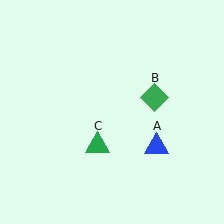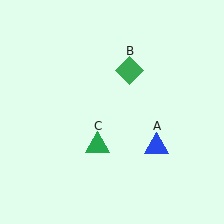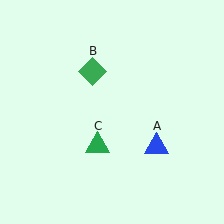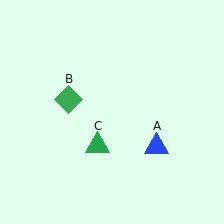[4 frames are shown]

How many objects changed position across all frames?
1 object changed position: green diamond (object B).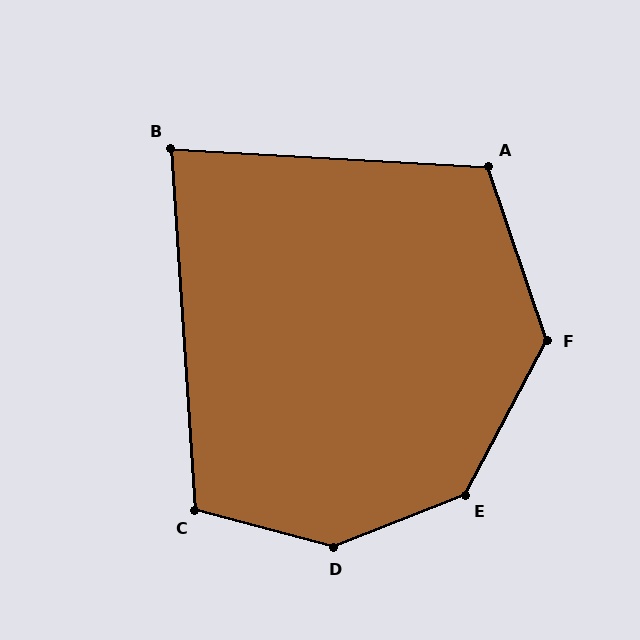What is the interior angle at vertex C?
Approximately 109 degrees (obtuse).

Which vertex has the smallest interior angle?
B, at approximately 83 degrees.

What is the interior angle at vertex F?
Approximately 134 degrees (obtuse).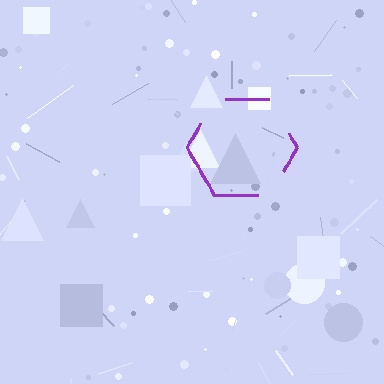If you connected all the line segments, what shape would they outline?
They would outline a hexagon.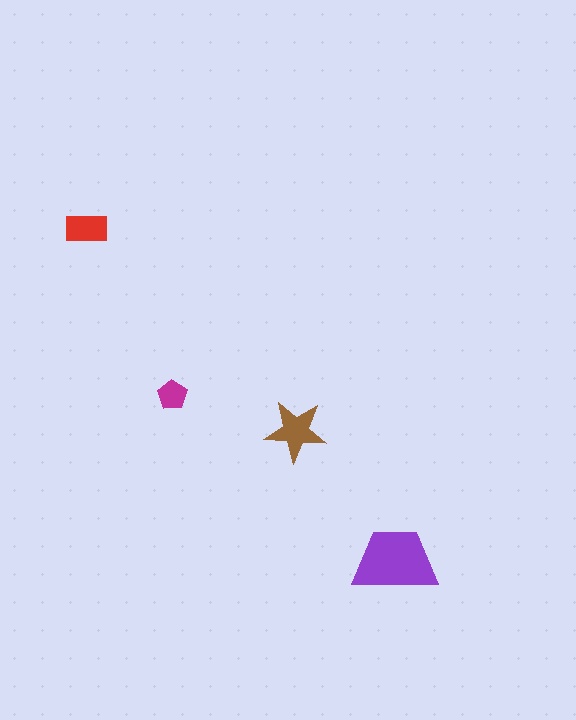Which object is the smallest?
The magenta pentagon.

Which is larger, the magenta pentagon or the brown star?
The brown star.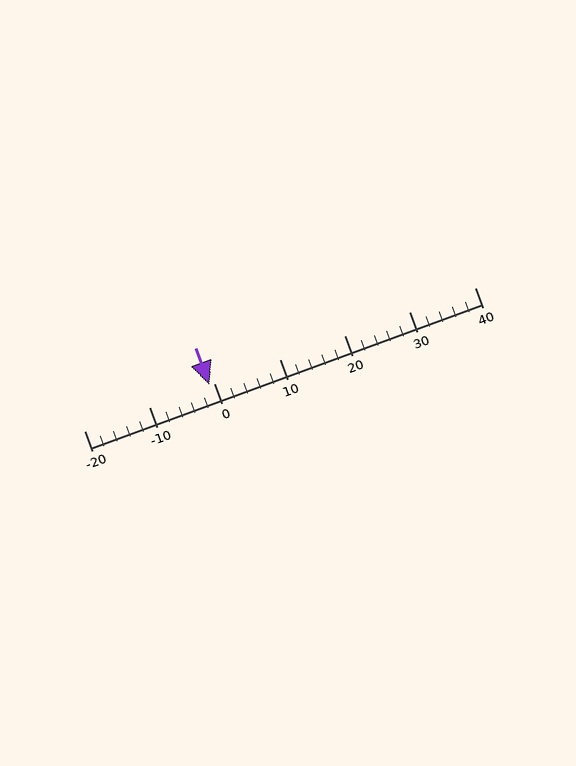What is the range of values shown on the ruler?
The ruler shows values from -20 to 40.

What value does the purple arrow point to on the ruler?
The purple arrow points to approximately -1.